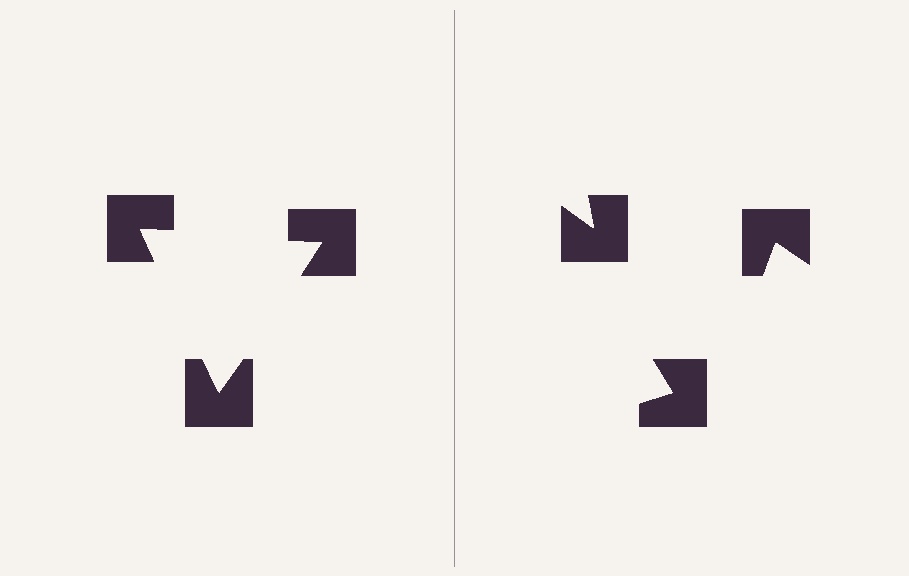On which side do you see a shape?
An illusory triangle appears on the left side. On the right side the wedge cuts are rotated, so no coherent shape forms.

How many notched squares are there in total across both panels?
6 — 3 on each side.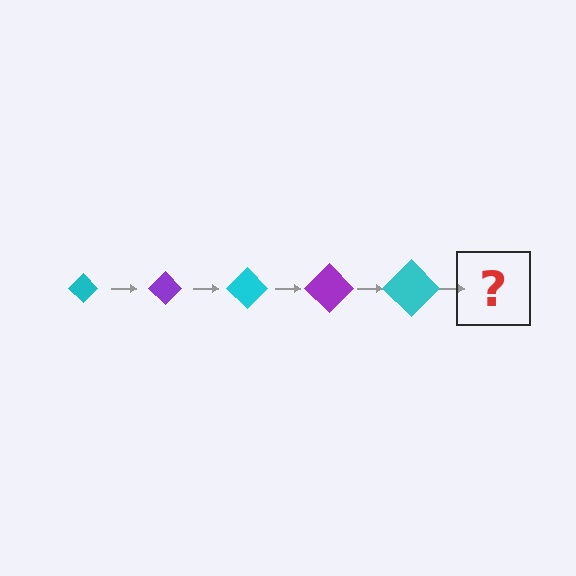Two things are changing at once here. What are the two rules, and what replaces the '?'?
The two rules are that the diamond grows larger each step and the color cycles through cyan and purple. The '?' should be a purple diamond, larger than the previous one.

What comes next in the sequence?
The next element should be a purple diamond, larger than the previous one.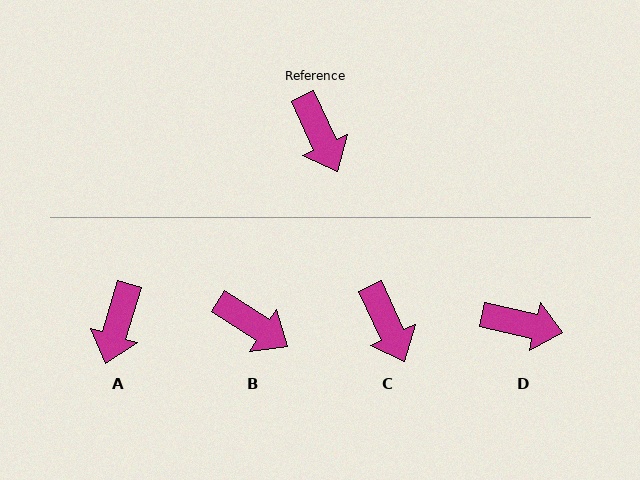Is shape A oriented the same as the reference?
No, it is off by about 41 degrees.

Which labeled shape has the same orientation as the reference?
C.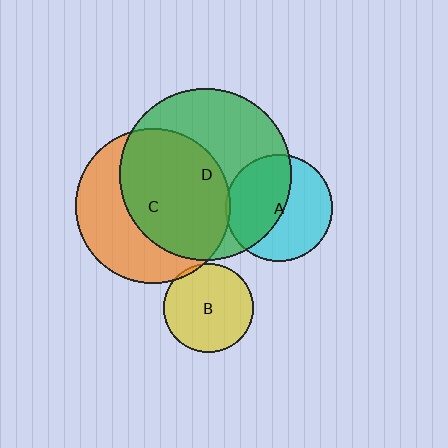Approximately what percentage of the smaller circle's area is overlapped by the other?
Approximately 50%.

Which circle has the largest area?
Circle D (green).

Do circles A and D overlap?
Yes.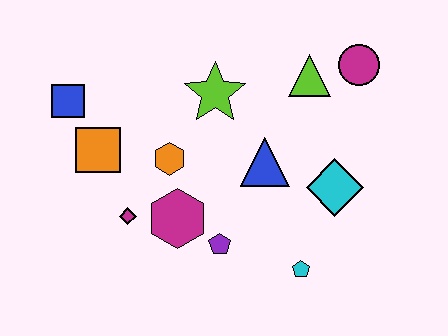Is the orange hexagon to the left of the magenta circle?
Yes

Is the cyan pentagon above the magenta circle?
No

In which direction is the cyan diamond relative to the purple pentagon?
The cyan diamond is to the right of the purple pentagon.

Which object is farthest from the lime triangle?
The blue square is farthest from the lime triangle.